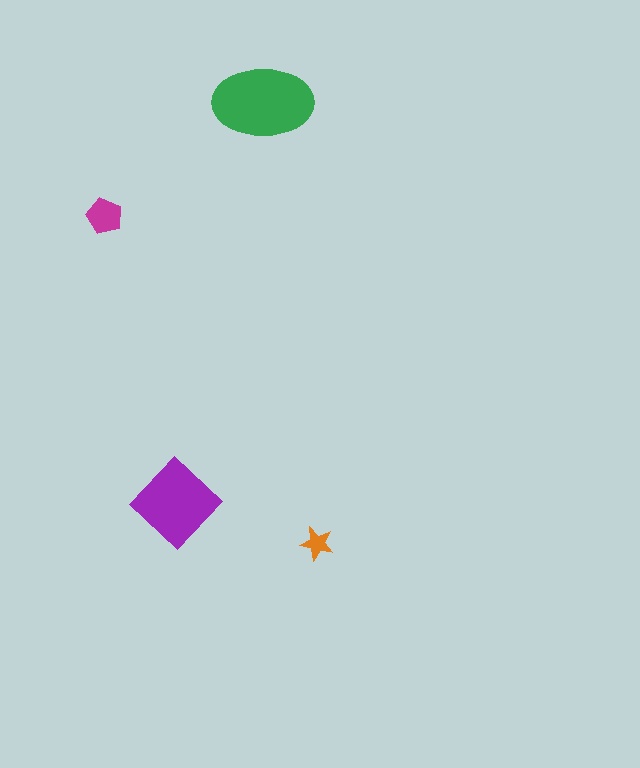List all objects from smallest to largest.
The orange star, the magenta pentagon, the purple diamond, the green ellipse.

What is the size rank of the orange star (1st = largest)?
4th.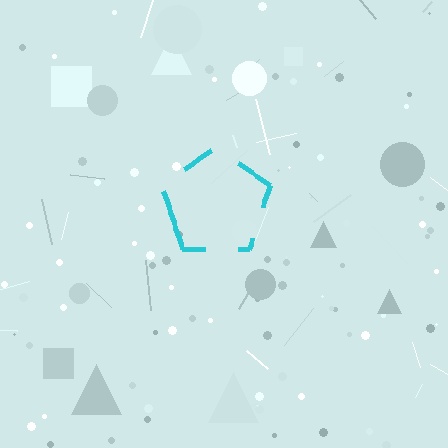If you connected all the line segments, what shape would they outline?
They would outline a pentagon.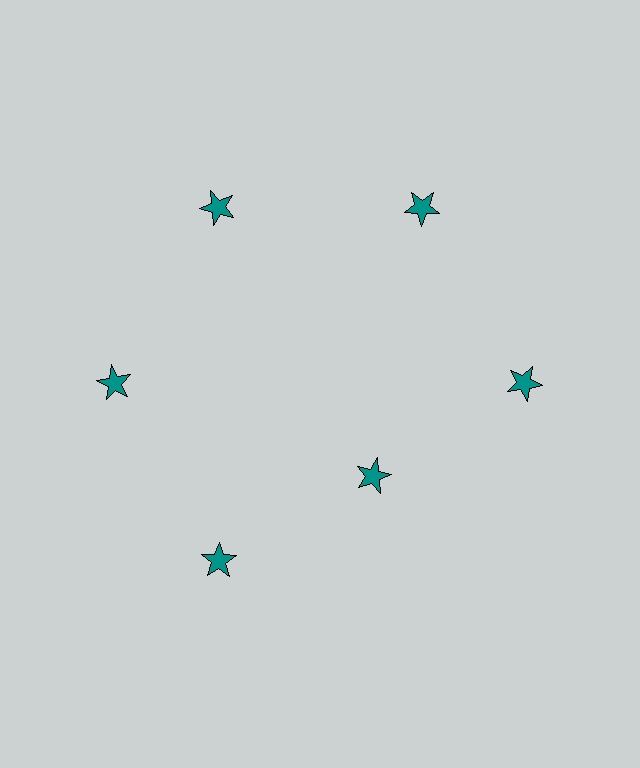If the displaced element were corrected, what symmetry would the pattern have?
It would have 6-fold rotational symmetry — the pattern would map onto itself every 60 degrees.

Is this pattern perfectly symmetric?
No. The 6 teal stars are arranged in a ring, but one element near the 5 o'clock position is pulled inward toward the center, breaking the 6-fold rotational symmetry.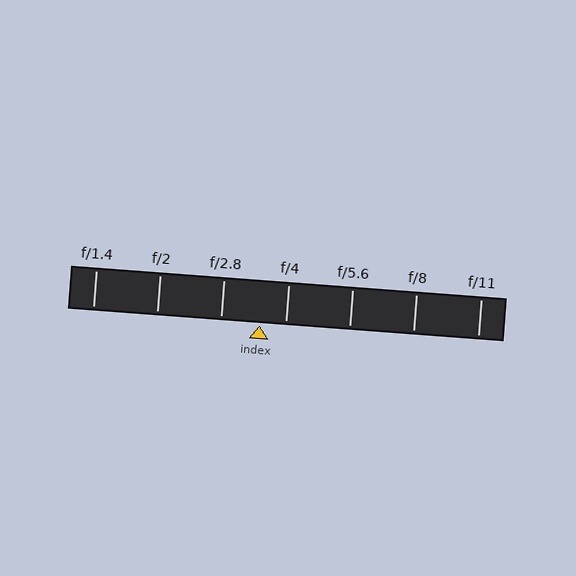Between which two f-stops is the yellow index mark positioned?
The index mark is between f/2.8 and f/4.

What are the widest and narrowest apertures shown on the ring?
The widest aperture shown is f/1.4 and the narrowest is f/11.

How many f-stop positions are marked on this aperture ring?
There are 7 f-stop positions marked.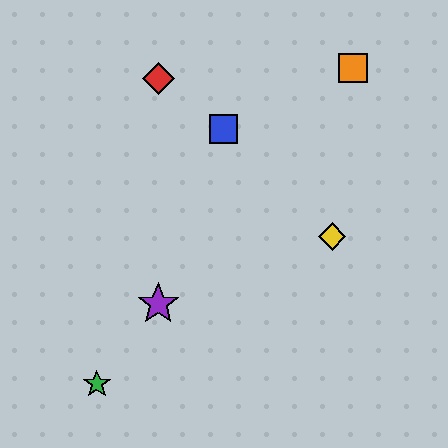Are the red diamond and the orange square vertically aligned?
No, the red diamond is at x≈158 and the orange square is at x≈353.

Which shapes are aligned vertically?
The red diamond, the purple star are aligned vertically.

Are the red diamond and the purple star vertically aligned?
Yes, both are at x≈158.